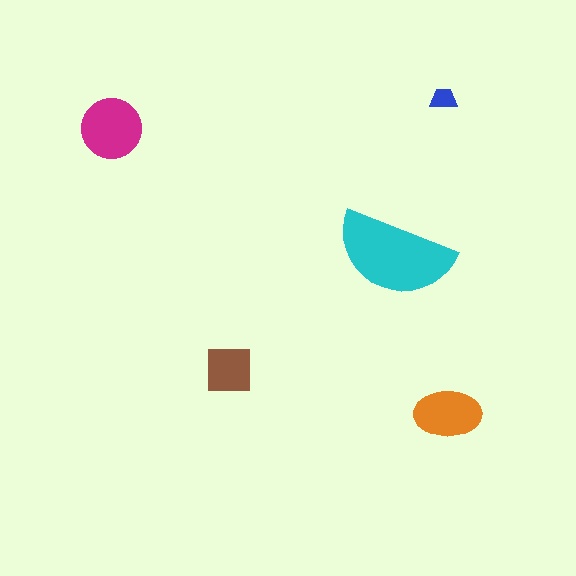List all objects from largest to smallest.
The cyan semicircle, the magenta circle, the orange ellipse, the brown square, the blue trapezoid.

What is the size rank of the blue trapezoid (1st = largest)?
5th.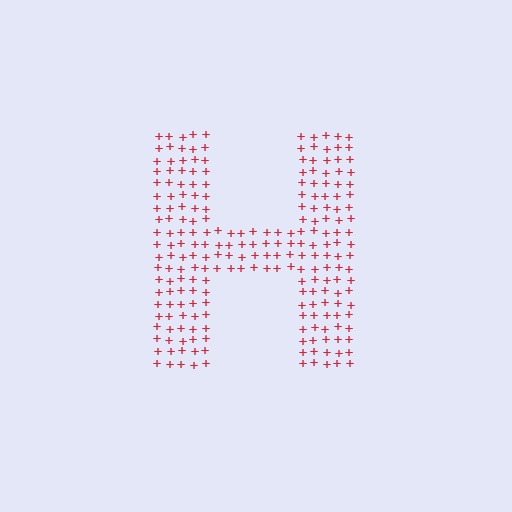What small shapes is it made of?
It is made of small plus signs.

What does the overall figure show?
The overall figure shows the letter H.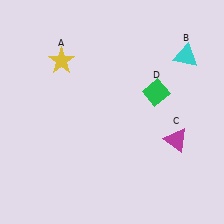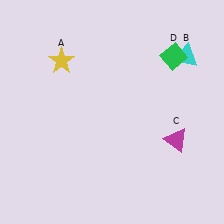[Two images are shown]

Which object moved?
The green diamond (D) moved up.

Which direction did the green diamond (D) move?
The green diamond (D) moved up.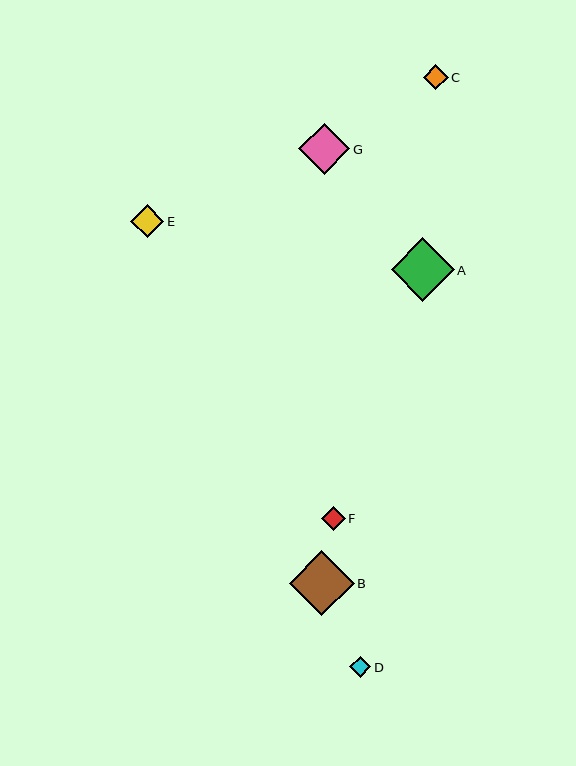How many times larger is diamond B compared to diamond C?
Diamond B is approximately 2.6 times the size of diamond C.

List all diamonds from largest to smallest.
From largest to smallest: B, A, G, E, C, F, D.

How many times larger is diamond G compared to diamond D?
Diamond G is approximately 2.4 times the size of diamond D.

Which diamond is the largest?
Diamond B is the largest with a size of approximately 65 pixels.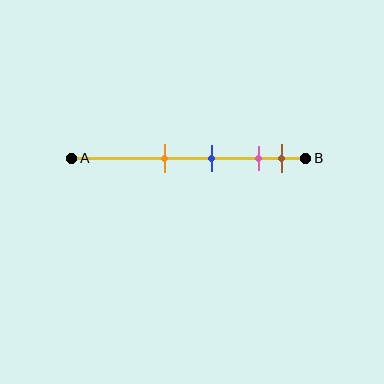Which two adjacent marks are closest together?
The pink and brown marks are the closest adjacent pair.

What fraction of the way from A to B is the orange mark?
The orange mark is approximately 40% (0.4) of the way from A to B.